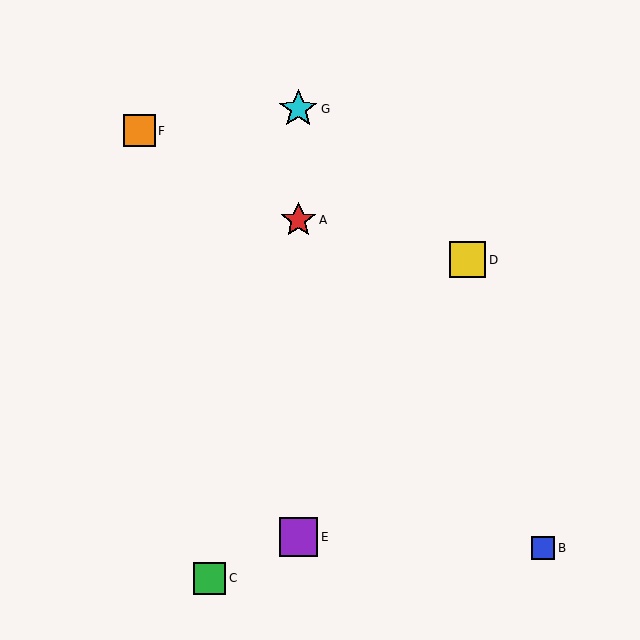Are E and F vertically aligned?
No, E is at x≈298 and F is at x≈139.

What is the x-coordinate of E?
Object E is at x≈298.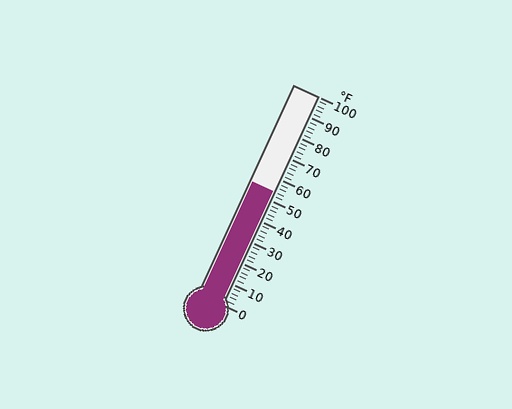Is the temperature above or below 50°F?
The temperature is above 50°F.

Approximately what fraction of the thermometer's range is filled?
The thermometer is filled to approximately 55% of its range.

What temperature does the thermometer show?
The thermometer shows approximately 54°F.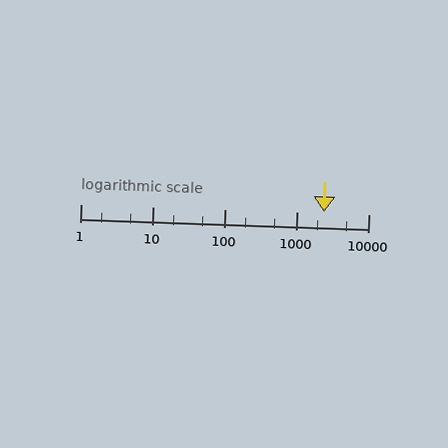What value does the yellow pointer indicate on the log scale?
The pointer indicates approximately 2400.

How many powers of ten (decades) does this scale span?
The scale spans 4 decades, from 1 to 10000.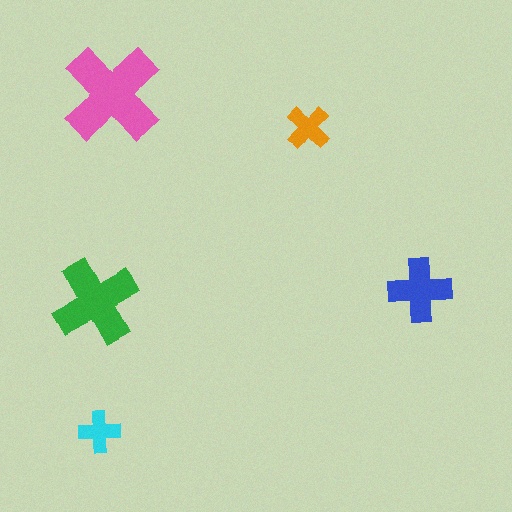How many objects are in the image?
There are 5 objects in the image.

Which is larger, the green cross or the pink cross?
The pink one.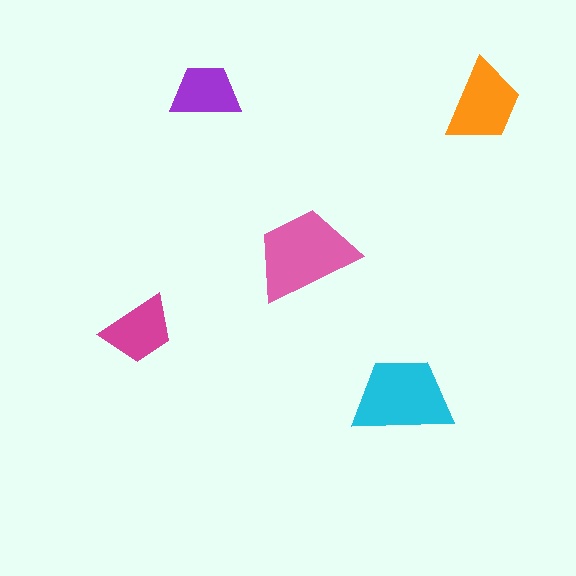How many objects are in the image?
There are 5 objects in the image.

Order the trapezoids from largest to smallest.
the pink one, the cyan one, the orange one, the magenta one, the purple one.